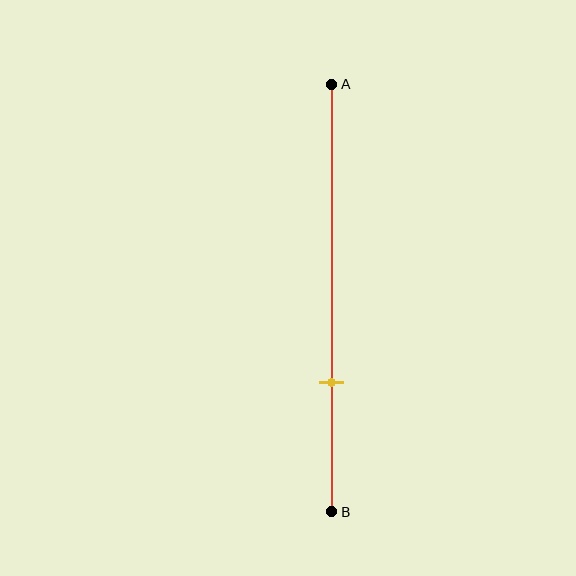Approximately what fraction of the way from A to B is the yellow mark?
The yellow mark is approximately 70% of the way from A to B.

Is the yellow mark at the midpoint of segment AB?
No, the mark is at about 70% from A, not at the 50% midpoint.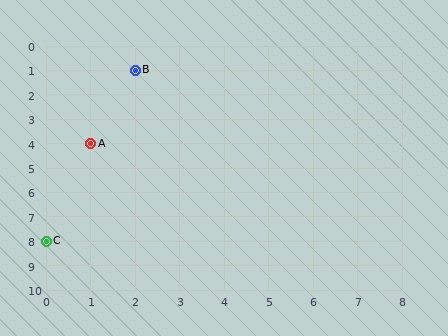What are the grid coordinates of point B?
Point B is at grid coordinates (2, 1).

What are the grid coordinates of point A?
Point A is at grid coordinates (1, 4).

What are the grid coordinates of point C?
Point C is at grid coordinates (0, 8).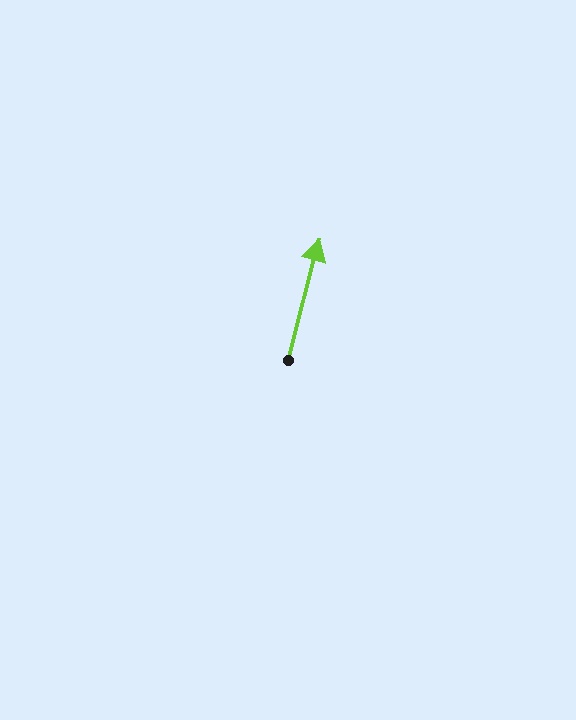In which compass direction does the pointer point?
North.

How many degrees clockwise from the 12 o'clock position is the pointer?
Approximately 14 degrees.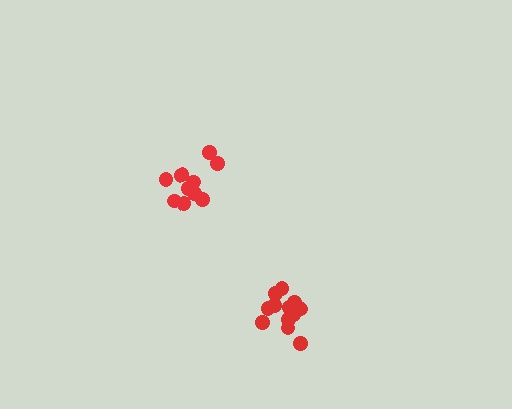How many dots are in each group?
Group 1: 10 dots, Group 2: 15 dots (25 total).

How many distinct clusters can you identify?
There are 2 distinct clusters.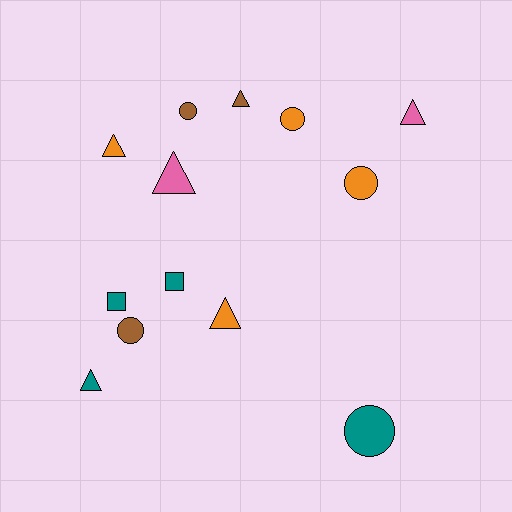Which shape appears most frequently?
Triangle, with 6 objects.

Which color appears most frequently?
Orange, with 4 objects.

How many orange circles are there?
There are 2 orange circles.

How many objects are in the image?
There are 13 objects.